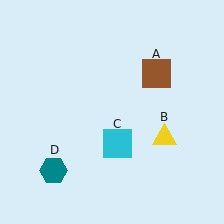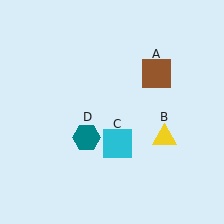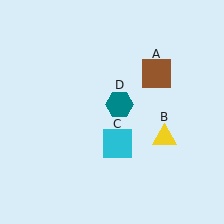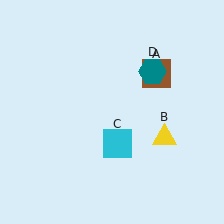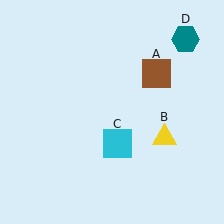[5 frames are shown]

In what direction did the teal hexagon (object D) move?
The teal hexagon (object D) moved up and to the right.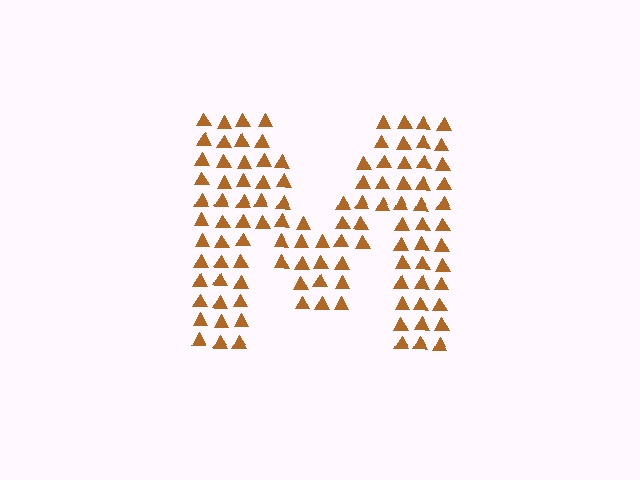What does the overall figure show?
The overall figure shows the letter M.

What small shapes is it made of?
It is made of small triangles.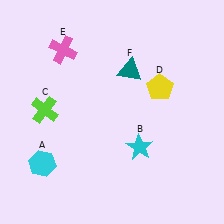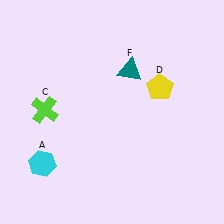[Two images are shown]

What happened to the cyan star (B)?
The cyan star (B) was removed in Image 2. It was in the bottom-right area of Image 1.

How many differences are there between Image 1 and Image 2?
There are 2 differences between the two images.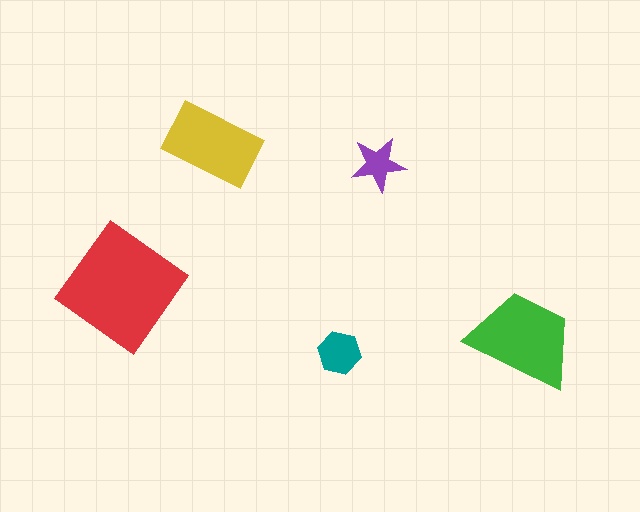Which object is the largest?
The red diamond.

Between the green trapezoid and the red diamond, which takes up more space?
The red diamond.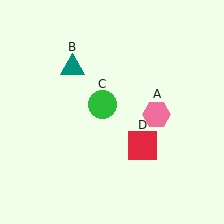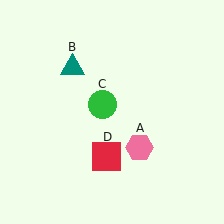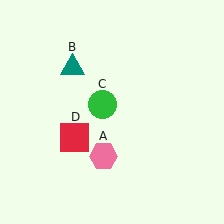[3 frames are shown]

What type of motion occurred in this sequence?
The pink hexagon (object A), red square (object D) rotated clockwise around the center of the scene.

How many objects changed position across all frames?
2 objects changed position: pink hexagon (object A), red square (object D).